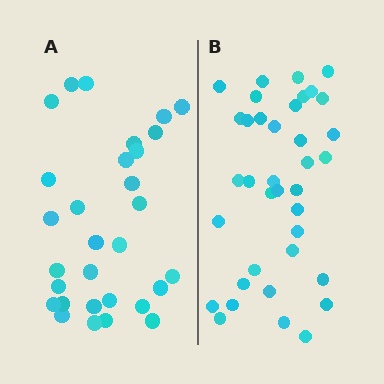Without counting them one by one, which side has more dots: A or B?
Region B (the right region) has more dots.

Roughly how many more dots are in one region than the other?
Region B has roughly 8 or so more dots than region A.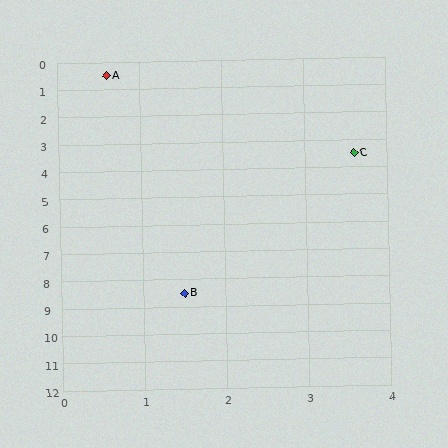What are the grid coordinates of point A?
Point A is at approximately (0.6, 0.5).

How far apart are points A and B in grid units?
Points A and B are about 8.1 grid units apart.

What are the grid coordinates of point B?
Point B is at approximately (1.5, 8.5).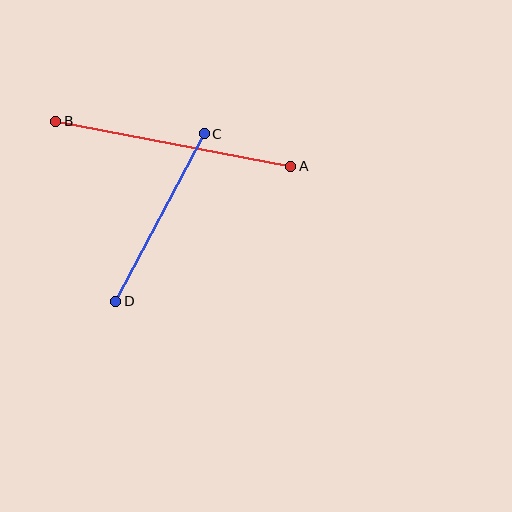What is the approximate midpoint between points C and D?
The midpoint is at approximately (160, 217) pixels.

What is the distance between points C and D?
The distance is approximately 190 pixels.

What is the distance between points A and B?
The distance is approximately 239 pixels.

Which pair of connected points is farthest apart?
Points A and B are farthest apart.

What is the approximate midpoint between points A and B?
The midpoint is at approximately (173, 144) pixels.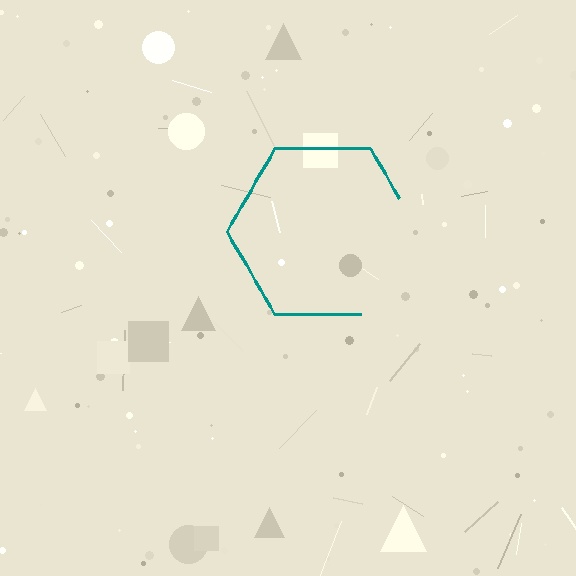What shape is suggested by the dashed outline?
The dashed outline suggests a hexagon.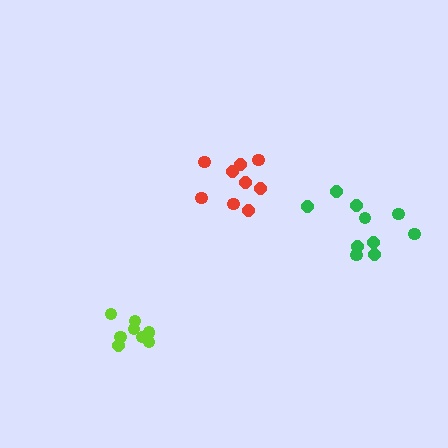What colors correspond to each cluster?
The clusters are colored: red, lime, green.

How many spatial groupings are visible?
There are 3 spatial groupings.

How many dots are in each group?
Group 1: 9 dots, Group 2: 8 dots, Group 3: 10 dots (27 total).